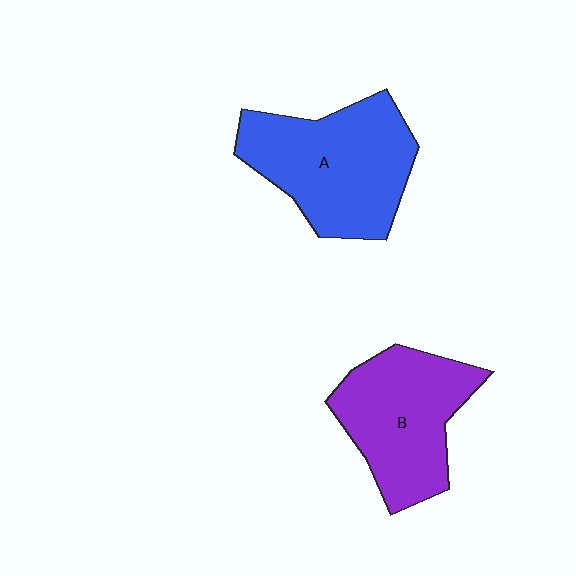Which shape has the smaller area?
Shape B (purple).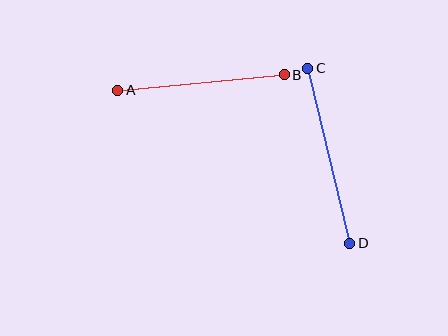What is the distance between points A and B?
The distance is approximately 167 pixels.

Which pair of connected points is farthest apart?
Points C and D are farthest apart.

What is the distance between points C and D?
The distance is approximately 180 pixels.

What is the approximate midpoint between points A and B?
The midpoint is at approximately (201, 82) pixels.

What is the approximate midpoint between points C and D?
The midpoint is at approximately (329, 156) pixels.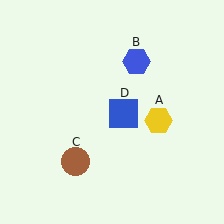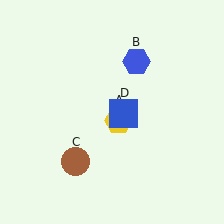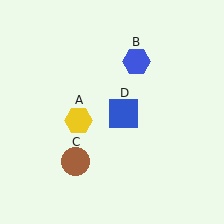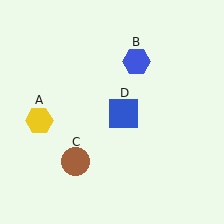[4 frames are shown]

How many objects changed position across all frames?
1 object changed position: yellow hexagon (object A).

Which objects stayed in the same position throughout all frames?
Blue hexagon (object B) and brown circle (object C) and blue square (object D) remained stationary.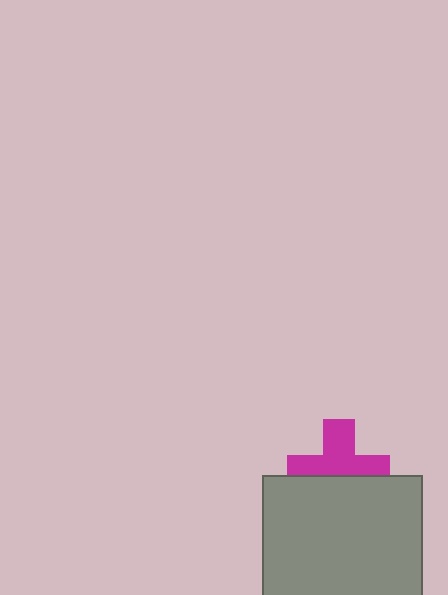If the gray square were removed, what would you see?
You would see the complete magenta cross.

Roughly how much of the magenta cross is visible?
About half of it is visible (roughly 60%).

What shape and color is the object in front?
The object in front is a gray square.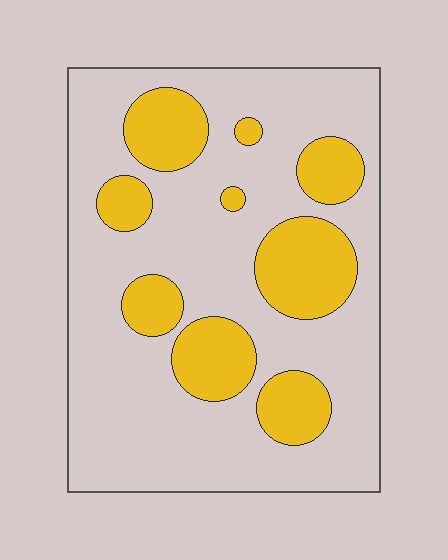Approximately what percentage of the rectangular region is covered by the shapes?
Approximately 25%.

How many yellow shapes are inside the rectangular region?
9.